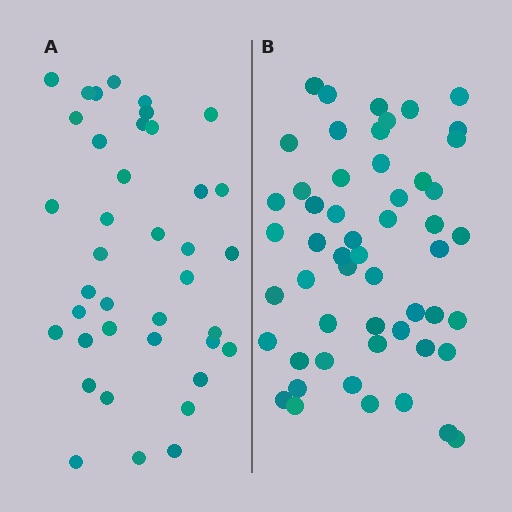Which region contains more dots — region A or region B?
Region B (the right region) has more dots.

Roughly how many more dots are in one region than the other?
Region B has approximately 15 more dots than region A.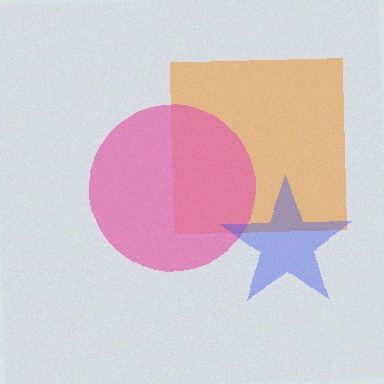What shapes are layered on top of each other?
The layered shapes are: an orange square, a pink circle, a blue star.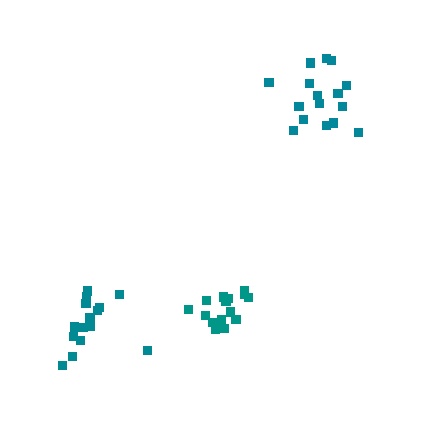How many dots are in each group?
Group 1: 15 dots, Group 2: 16 dots, Group 3: 15 dots (46 total).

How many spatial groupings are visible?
There are 3 spatial groupings.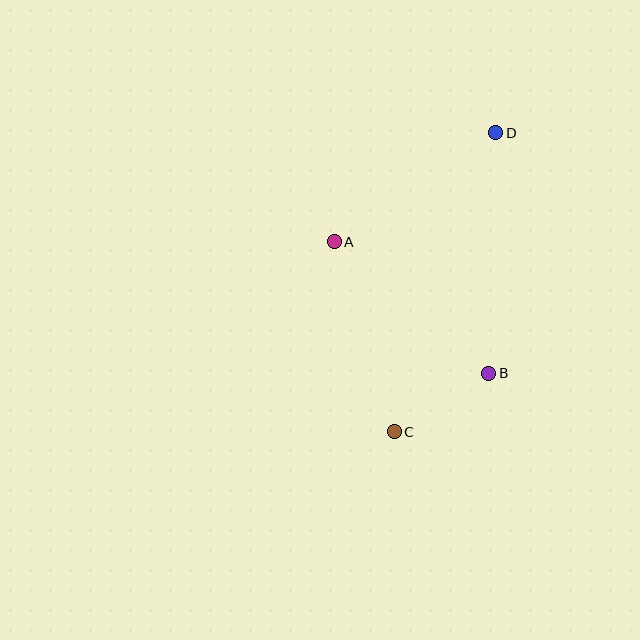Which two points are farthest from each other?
Points C and D are farthest from each other.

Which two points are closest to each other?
Points B and C are closest to each other.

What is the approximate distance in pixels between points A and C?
The distance between A and C is approximately 199 pixels.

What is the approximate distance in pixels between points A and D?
The distance between A and D is approximately 195 pixels.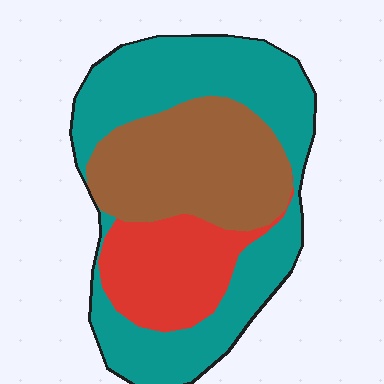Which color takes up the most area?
Teal, at roughly 50%.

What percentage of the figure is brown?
Brown covers around 30% of the figure.